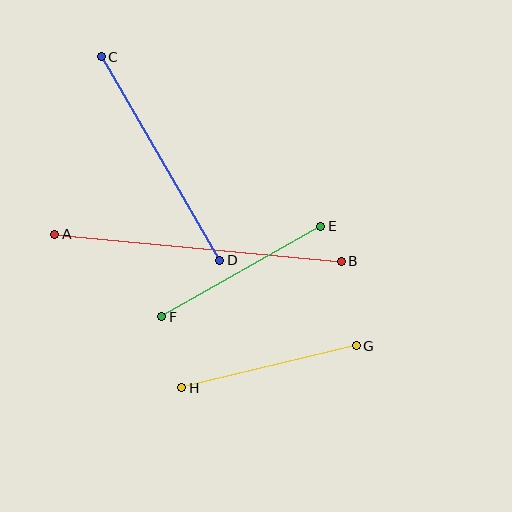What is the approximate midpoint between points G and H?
The midpoint is at approximately (269, 367) pixels.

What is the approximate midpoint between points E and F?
The midpoint is at approximately (241, 271) pixels.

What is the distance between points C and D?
The distance is approximately 236 pixels.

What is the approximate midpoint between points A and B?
The midpoint is at approximately (198, 248) pixels.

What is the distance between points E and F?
The distance is approximately 183 pixels.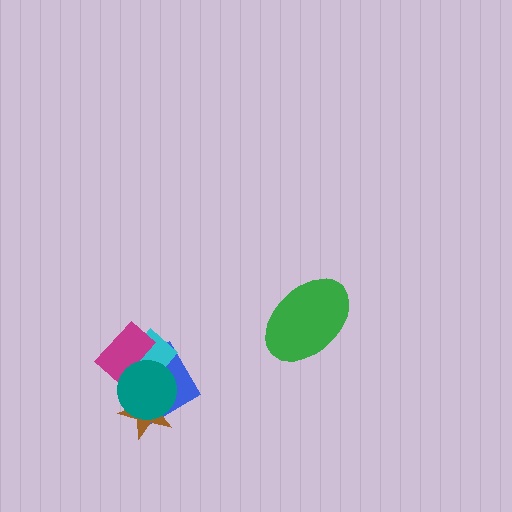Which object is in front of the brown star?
The teal circle is in front of the brown star.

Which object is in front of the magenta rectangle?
The teal circle is in front of the magenta rectangle.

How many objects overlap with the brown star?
3 objects overlap with the brown star.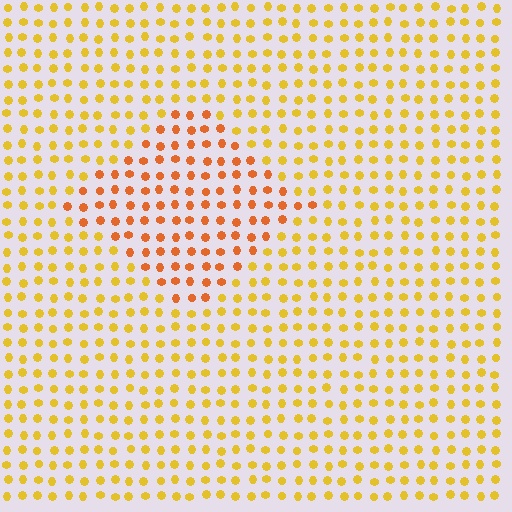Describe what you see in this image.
The image is filled with small yellow elements in a uniform arrangement. A diamond-shaped region is visible where the elements are tinted to a slightly different hue, forming a subtle color boundary.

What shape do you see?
I see a diamond.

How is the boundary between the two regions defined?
The boundary is defined purely by a slight shift in hue (about 29 degrees). Spacing, size, and orientation are identical on both sides.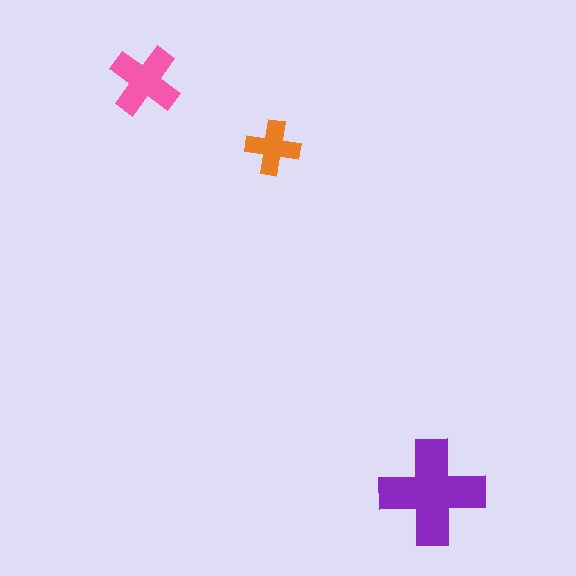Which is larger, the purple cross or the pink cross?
The purple one.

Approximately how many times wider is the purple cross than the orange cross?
About 2 times wider.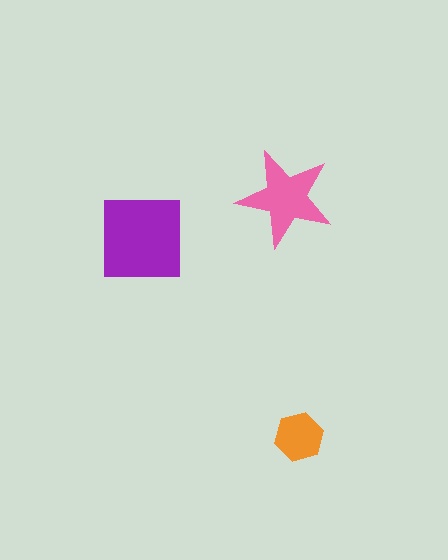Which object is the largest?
The purple square.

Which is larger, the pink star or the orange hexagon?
The pink star.